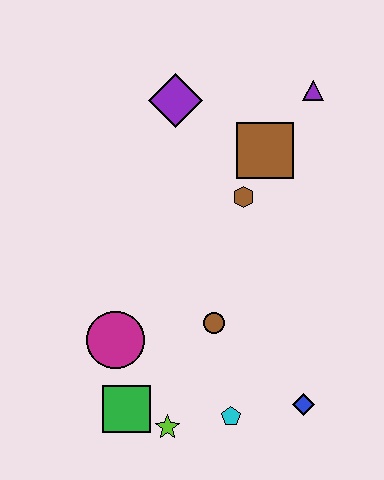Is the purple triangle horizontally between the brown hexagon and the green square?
No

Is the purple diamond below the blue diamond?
No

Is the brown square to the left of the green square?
No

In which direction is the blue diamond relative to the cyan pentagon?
The blue diamond is to the right of the cyan pentagon.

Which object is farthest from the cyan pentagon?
The purple triangle is farthest from the cyan pentagon.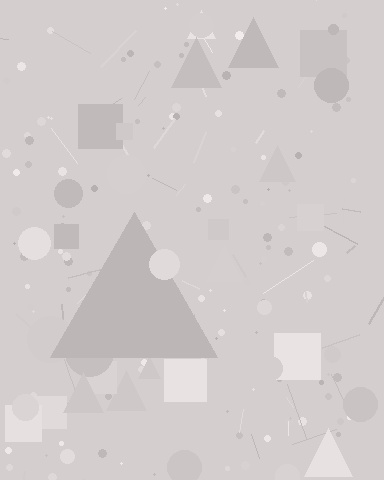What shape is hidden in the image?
A triangle is hidden in the image.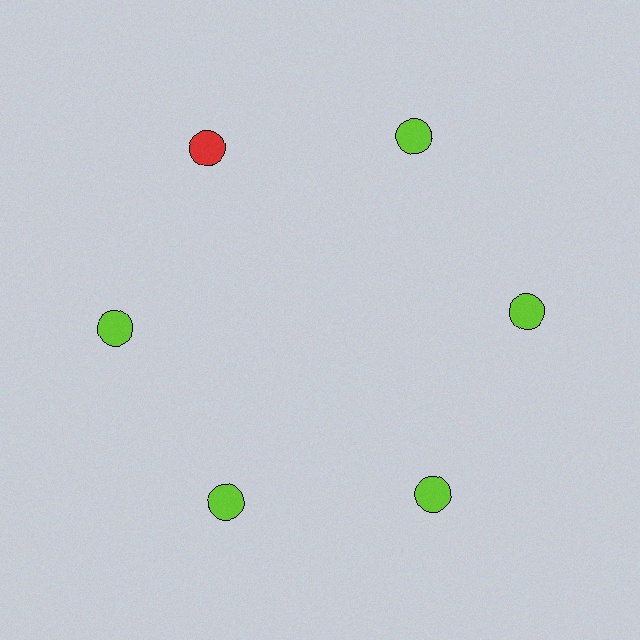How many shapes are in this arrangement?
There are 6 shapes arranged in a ring pattern.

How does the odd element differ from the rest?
It has a different color: red instead of lime.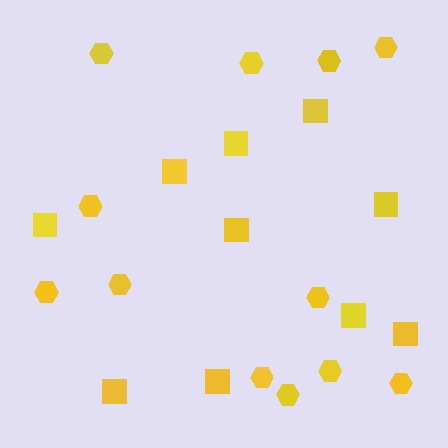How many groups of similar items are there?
There are 2 groups: one group of hexagons (12) and one group of squares (10).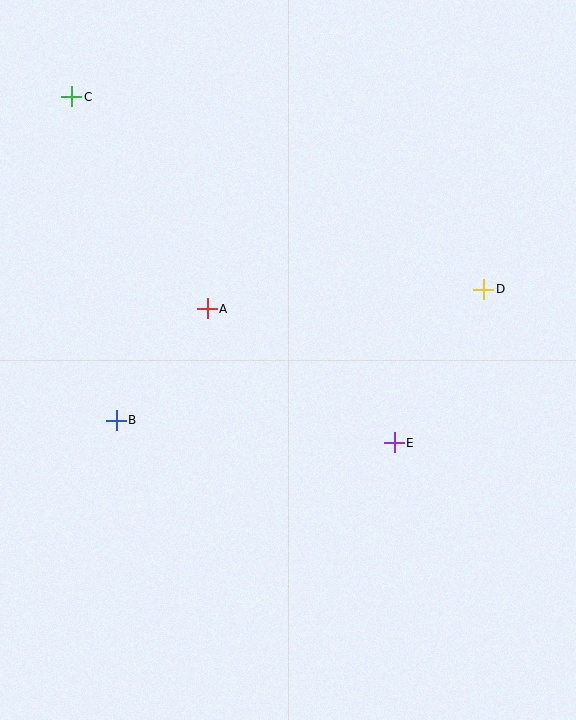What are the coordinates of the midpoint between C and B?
The midpoint between C and B is at (94, 258).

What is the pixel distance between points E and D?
The distance between E and D is 178 pixels.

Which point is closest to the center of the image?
Point A at (207, 309) is closest to the center.